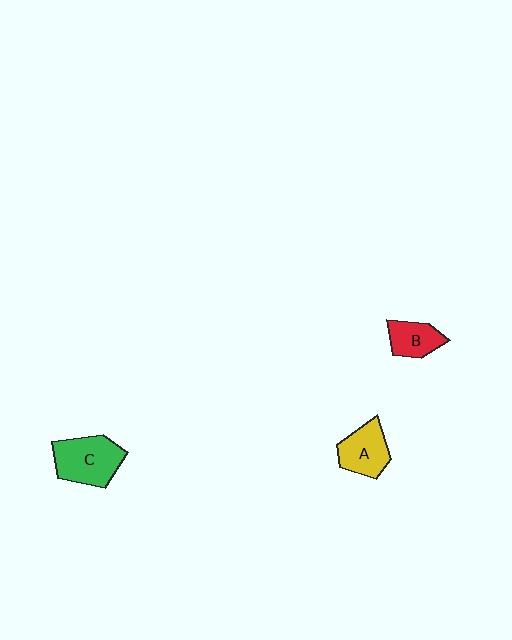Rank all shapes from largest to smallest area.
From largest to smallest: C (green), A (yellow), B (red).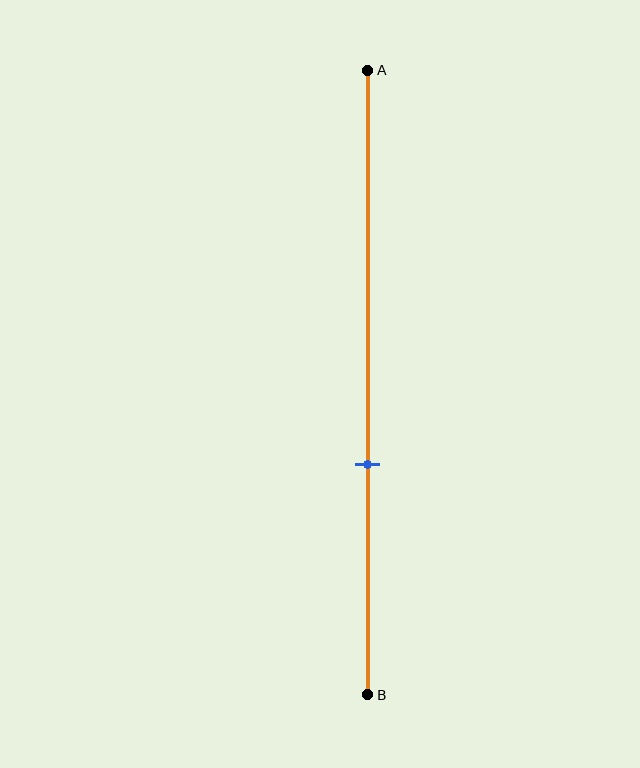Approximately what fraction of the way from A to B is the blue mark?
The blue mark is approximately 65% of the way from A to B.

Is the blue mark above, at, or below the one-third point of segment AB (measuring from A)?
The blue mark is below the one-third point of segment AB.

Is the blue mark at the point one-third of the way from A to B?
No, the mark is at about 65% from A, not at the 33% one-third point.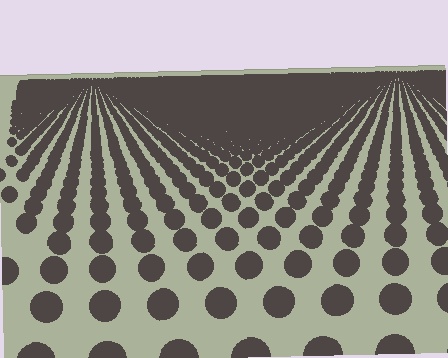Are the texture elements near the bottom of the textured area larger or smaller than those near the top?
Larger. Near the bottom, elements are closer to the viewer and appear at a bigger on-screen size.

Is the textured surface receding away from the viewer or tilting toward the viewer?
The surface is receding away from the viewer. Texture elements get smaller and denser toward the top.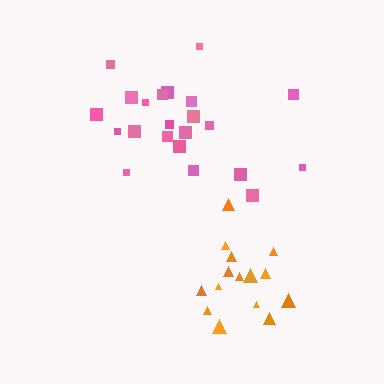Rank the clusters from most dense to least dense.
orange, pink.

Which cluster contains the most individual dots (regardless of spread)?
Pink (22).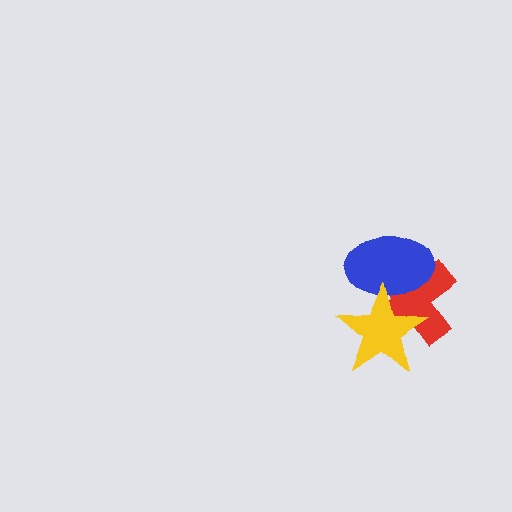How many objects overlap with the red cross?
2 objects overlap with the red cross.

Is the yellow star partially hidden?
No, no other shape covers it.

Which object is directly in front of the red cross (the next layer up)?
The blue ellipse is directly in front of the red cross.